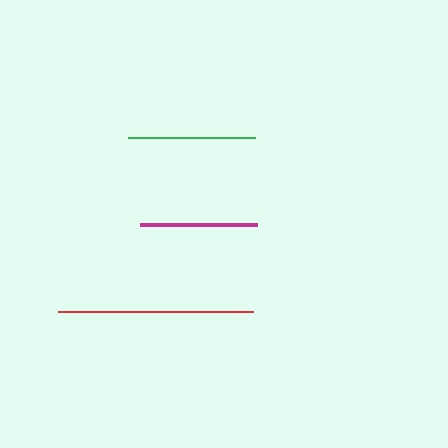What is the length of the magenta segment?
The magenta segment is approximately 117 pixels long.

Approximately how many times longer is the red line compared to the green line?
The red line is approximately 1.5 times the length of the green line.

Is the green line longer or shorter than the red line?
The red line is longer than the green line.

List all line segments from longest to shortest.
From longest to shortest: red, green, magenta.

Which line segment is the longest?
The red line is the longest at approximately 195 pixels.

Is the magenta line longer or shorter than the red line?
The red line is longer than the magenta line.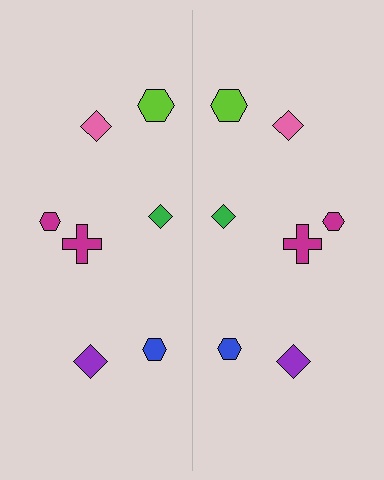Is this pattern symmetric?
Yes, this pattern has bilateral (reflection) symmetry.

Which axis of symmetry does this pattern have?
The pattern has a vertical axis of symmetry running through the center of the image.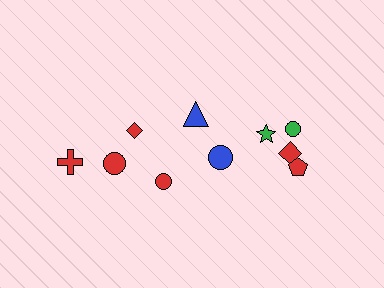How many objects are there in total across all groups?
There are 10 objects.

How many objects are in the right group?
There are 6 objects.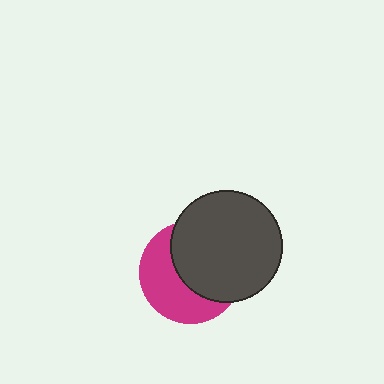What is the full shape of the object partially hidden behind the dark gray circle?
The partially hidden object is a magenta circle.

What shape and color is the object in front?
The object in front is a dark gray circle.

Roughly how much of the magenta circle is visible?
About half of it is visible (roughly 46%).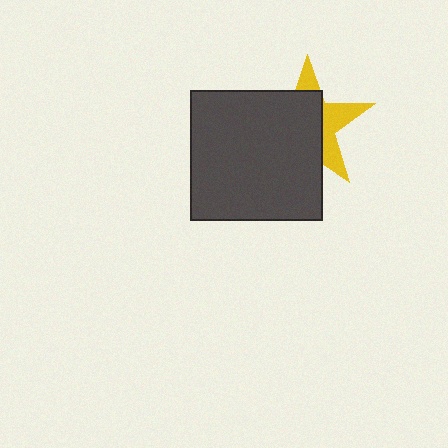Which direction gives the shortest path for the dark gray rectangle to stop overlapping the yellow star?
Moving toward the lower-left gives the shortest separation.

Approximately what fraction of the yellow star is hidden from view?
Roughly 64% of the yellow star is hidden behind the dark gray rectangle.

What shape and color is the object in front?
The object in front is a dark gray rectangle.